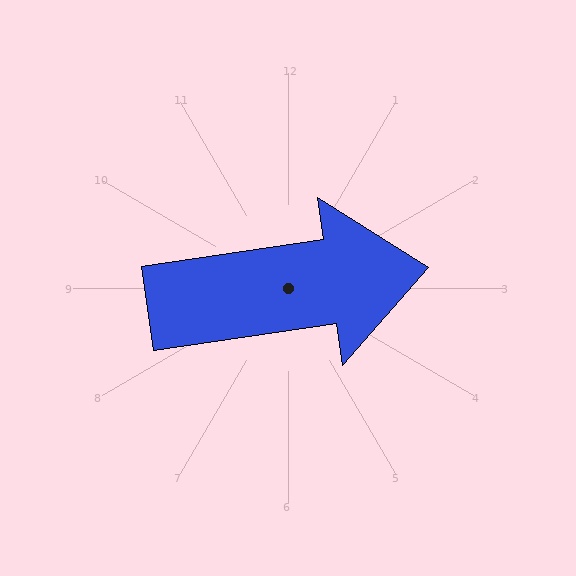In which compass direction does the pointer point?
East.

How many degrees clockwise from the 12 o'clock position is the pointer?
Approximately 82 degrees.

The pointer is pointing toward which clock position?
Roughly 3 o'clock.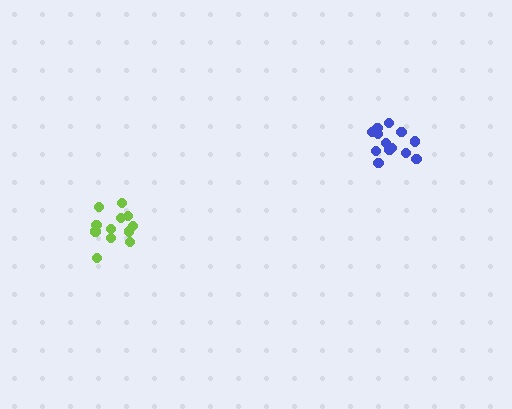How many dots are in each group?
Group 1: 12 dots, Group 2: 13 dots (25 total).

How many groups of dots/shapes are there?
There are 2 groups.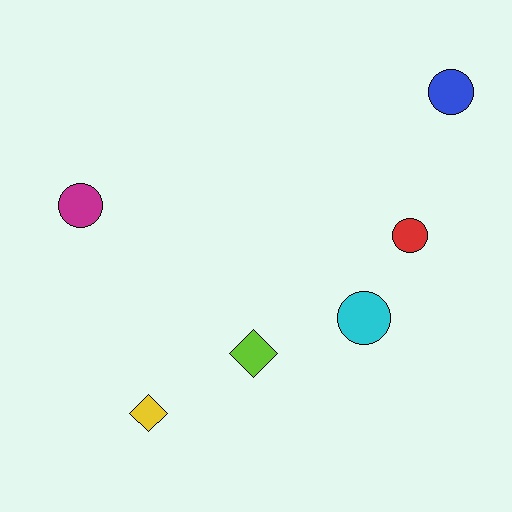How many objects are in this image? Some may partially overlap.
There are 6 objects.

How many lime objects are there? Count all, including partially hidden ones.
There is 1 lime object.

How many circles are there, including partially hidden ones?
There are 4 circles.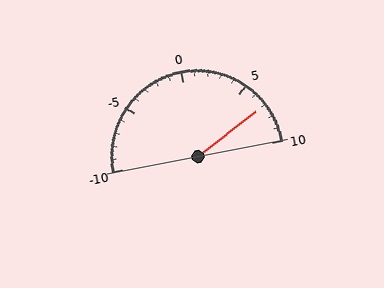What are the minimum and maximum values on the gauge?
The gauge ranges from -10 to 10.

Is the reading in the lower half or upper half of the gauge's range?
The reading is in the upper half of the range (-10 to 10).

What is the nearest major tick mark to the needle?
The nearest major tick mark is 5.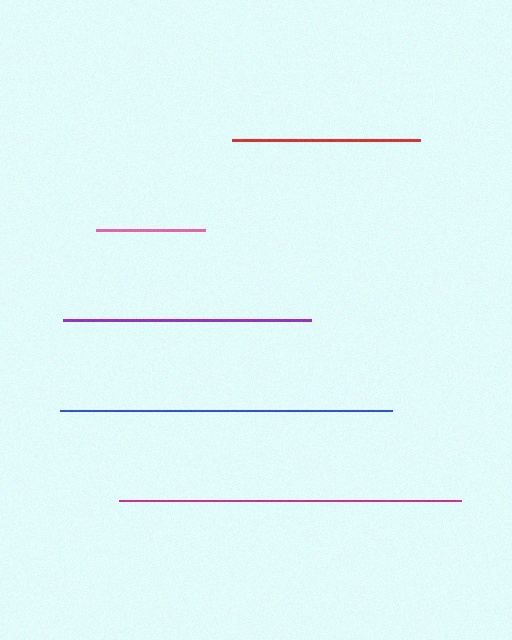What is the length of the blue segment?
The blue segment is approximately 333 pixels long.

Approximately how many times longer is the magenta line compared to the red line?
The magenta line is approximately 1.8 times the length of the red line.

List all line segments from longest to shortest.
From longest to shortest: magenta, blue, purple, red, pink.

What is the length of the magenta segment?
The magenta segment is approximately 342 pixels long.